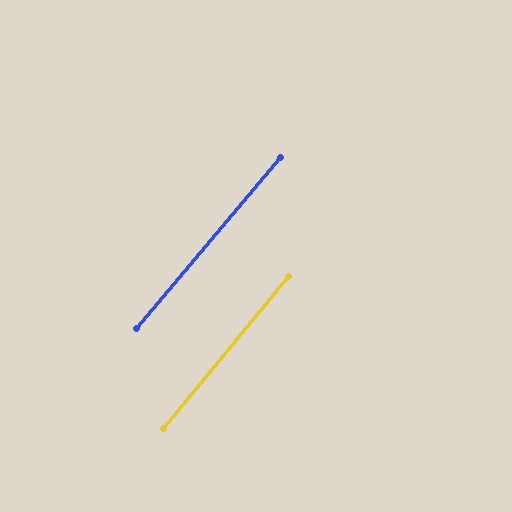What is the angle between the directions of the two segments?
Approximately 1 degree.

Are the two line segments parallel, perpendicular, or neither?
Parallel — their directions differ by only 0.8°.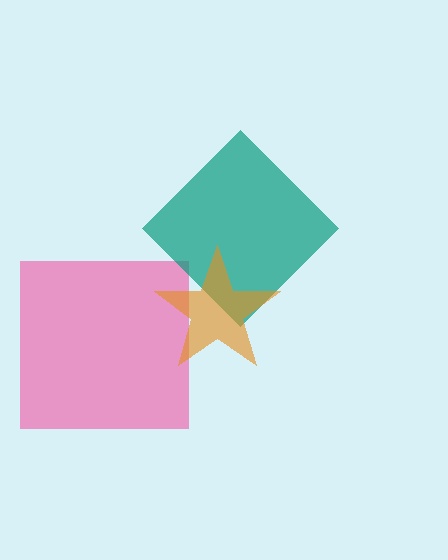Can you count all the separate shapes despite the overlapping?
Yes, there are 3 separate shapes.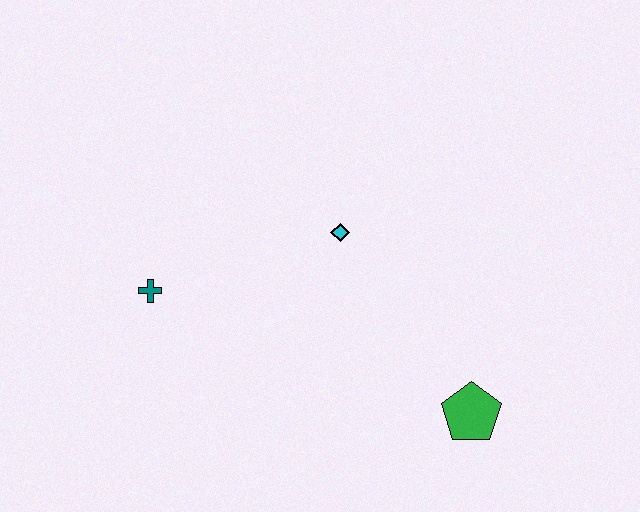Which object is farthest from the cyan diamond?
The green pentagon is farthest from the cyan diamond.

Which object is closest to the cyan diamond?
The teal cross is closest to the cyan diamond.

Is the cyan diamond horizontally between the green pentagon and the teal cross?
Yes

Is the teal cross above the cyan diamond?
No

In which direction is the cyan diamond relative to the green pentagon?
The cyan diamond is above the green pentagon.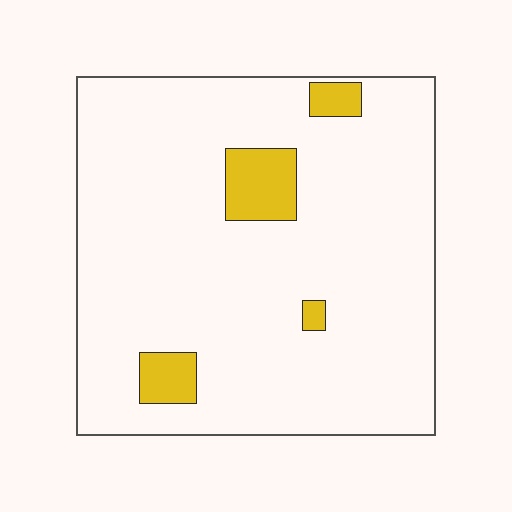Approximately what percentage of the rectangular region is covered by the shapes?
Approximately 10%.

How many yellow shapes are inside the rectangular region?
4.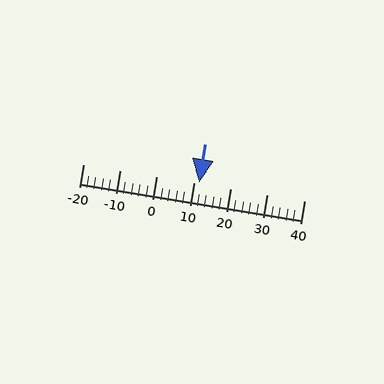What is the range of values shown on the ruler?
The ruler shows values from -20 to 40.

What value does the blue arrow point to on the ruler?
The blue arrow points to approximately 12.